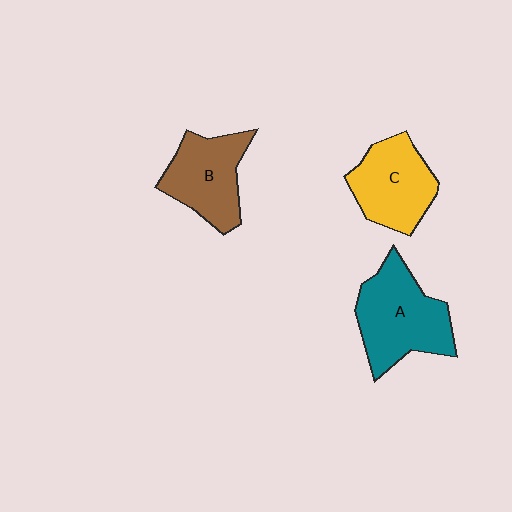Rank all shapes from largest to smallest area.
From largest to smallest: A (teal), C (yellow), B (brown).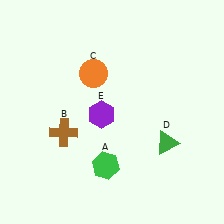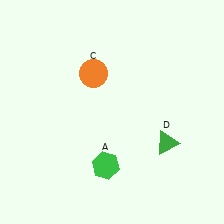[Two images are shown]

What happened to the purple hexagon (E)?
The purple hexagon (E) was removed in Image 2. It was in the bottom-left area of Image 1.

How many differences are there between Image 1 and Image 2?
There are 2 differences between the two images.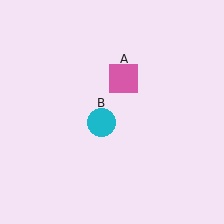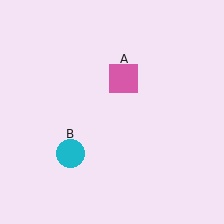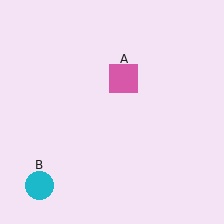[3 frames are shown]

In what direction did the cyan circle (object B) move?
The cyan circle (object B) moved down and to the left.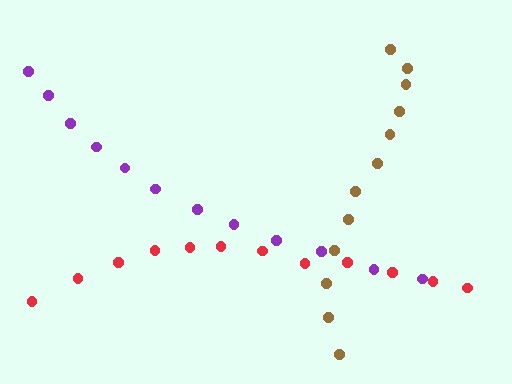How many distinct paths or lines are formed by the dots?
There are 3 distinct paths.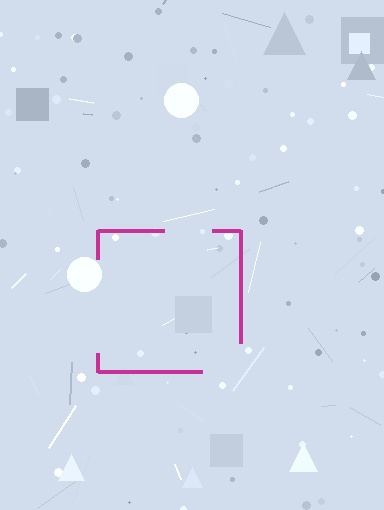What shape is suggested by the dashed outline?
The dashed outline suggests a square.